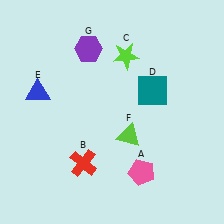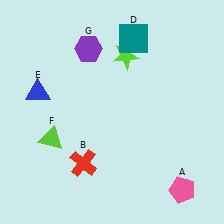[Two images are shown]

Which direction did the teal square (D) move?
The teal square (D) moved up.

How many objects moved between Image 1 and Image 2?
3 objects moved between the two images.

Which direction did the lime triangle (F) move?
The lime triangle (F) moved left.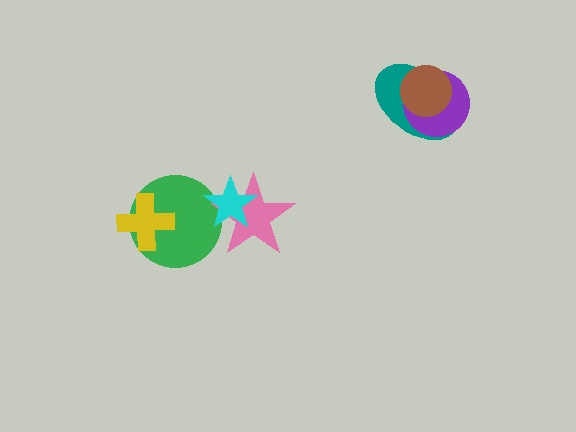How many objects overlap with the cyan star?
2 objects overlap with the cyan star.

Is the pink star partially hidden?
Yes, it is partially covered by another shape.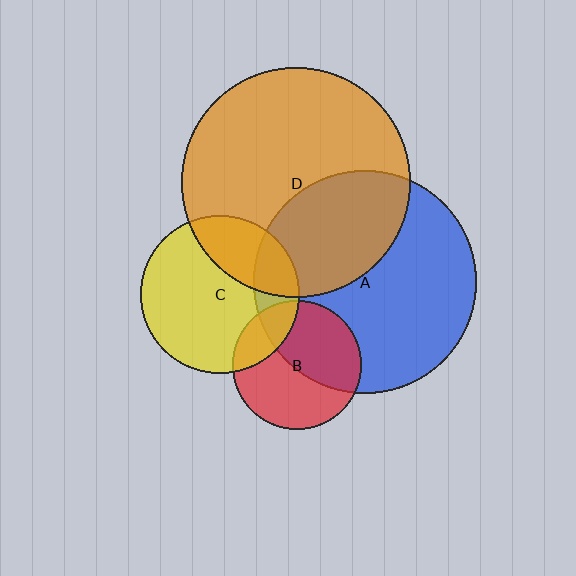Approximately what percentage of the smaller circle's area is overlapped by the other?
Approximately 30%.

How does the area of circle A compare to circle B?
Approximately 3.0 times.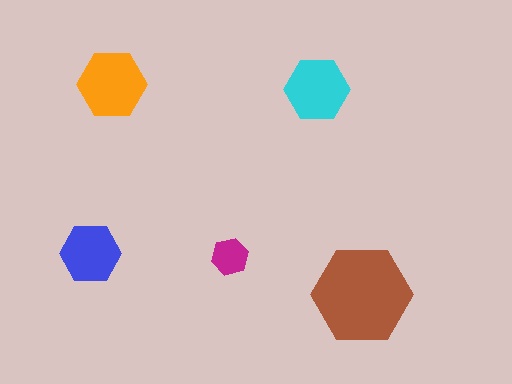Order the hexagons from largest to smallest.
the brown one, the orange one, the cyan one, the blue one, the magenta one.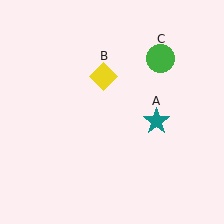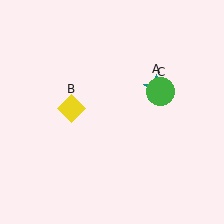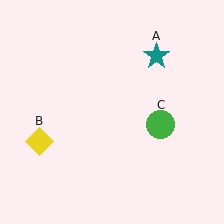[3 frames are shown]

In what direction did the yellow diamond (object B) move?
The yellow diamond (object B) moved down and to the left.